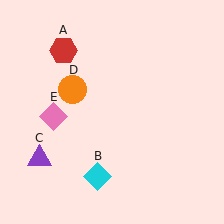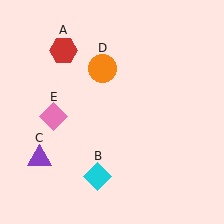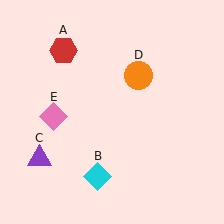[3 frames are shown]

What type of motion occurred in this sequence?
The orange circle (object D) rotated clockwise around the center of the scene.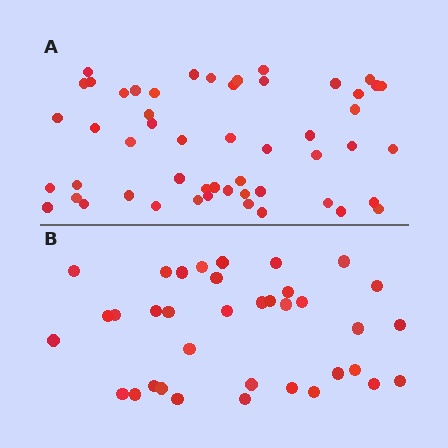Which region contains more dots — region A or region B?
Region A (the top region) has more dots.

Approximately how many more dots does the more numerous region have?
Region A has approximately 15 more dots than region B.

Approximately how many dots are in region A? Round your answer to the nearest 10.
About 50 dots. (The exact count is 52, which rounds to 50.)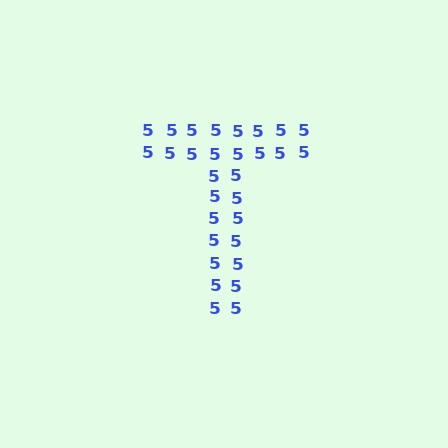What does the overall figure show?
The overall figure shows the letter T.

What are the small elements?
The small elements are digit 5's.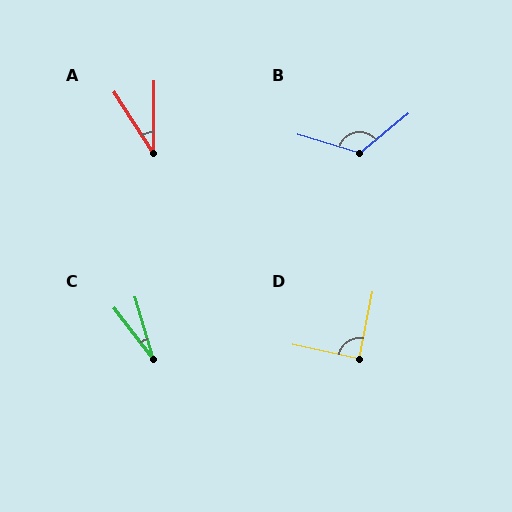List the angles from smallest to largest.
C (21°), A (34°), D (89°), B (124°).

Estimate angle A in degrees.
Approximately 34 degrees.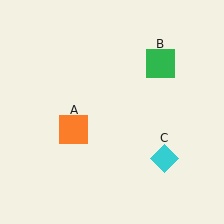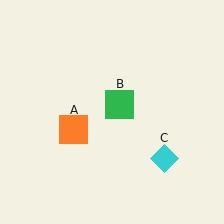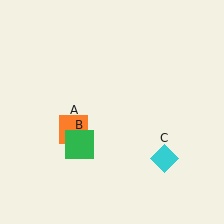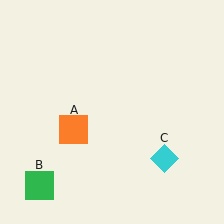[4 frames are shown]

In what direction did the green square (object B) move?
The green square (object B) moved down and to the left.